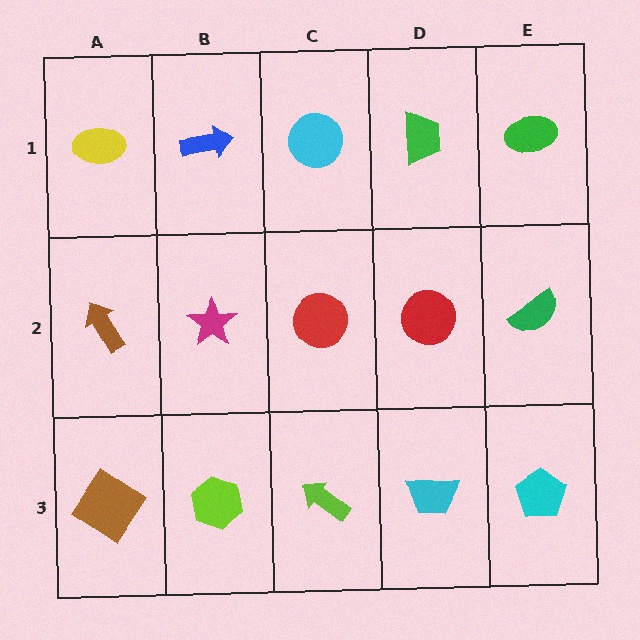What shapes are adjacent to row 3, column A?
A brown arrow (row 2, column A), a lime hexagon (row 3, column B).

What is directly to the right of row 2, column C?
A red circle.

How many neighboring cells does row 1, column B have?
3.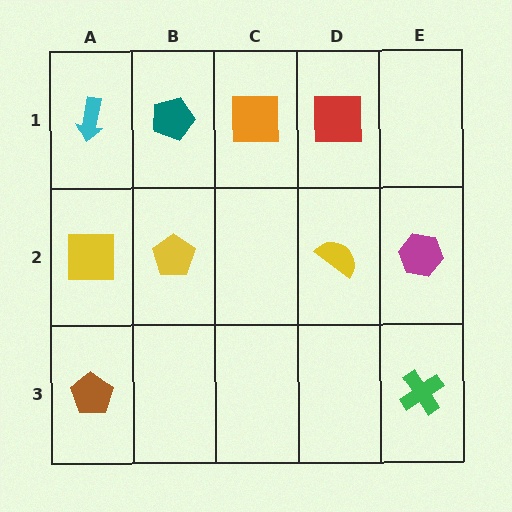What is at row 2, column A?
A yellow square.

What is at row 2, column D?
A yellow semicircle.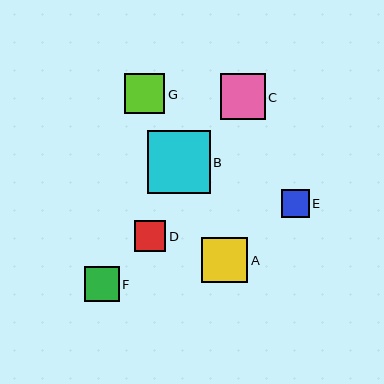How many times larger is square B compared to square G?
Square B is approximately 1.6 times the size of square G.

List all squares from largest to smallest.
From largest to smallest: B, A, C, G, F, D, E.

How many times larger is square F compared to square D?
Square F is approximately 1.1 times the size of square D.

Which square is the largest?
Square B is the largest with a size of approximately 63 pixels.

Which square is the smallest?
Square E is the smallest with a size of approximately 28 pixels.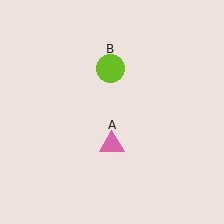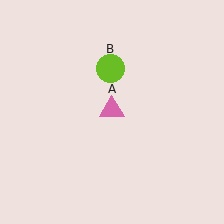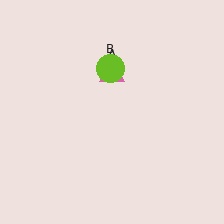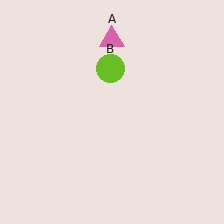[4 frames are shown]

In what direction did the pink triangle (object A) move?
The pink triangle (object A) moved up.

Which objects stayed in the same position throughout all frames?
Lime circle (object B) remained stationary.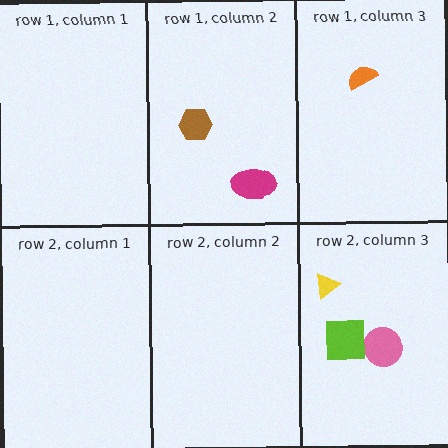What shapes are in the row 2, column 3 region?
The pink circle, the lime square, the yellow triangle.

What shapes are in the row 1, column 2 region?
The magenta ellipse, the brown hexagon.